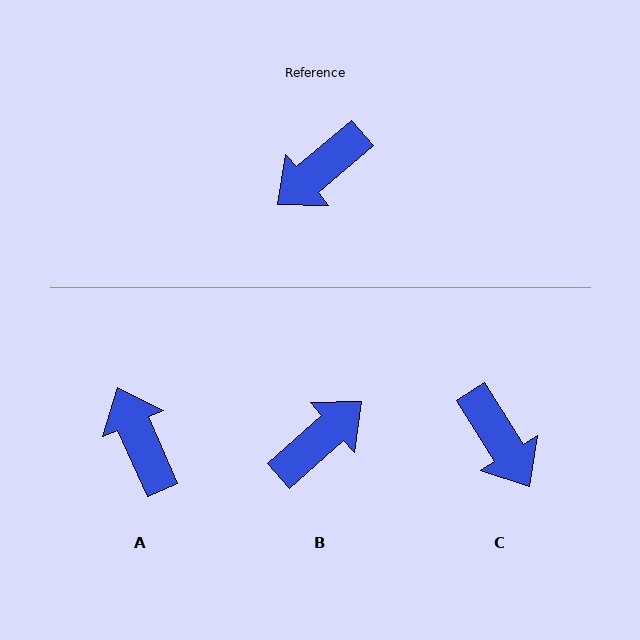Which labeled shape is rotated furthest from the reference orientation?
B, about 179 degrees away.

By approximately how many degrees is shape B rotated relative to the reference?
Approximately 179 degrees clockwise.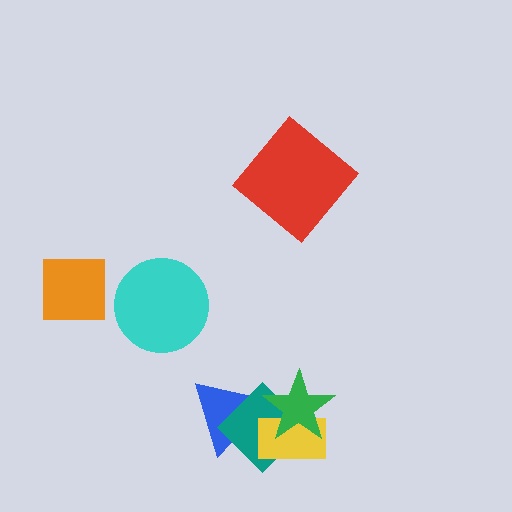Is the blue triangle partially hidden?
Yes, it is partially covered by another shape.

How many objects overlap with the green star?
3 objects overlap with the green star.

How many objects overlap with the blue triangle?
3 objects overlap with the blue triangle.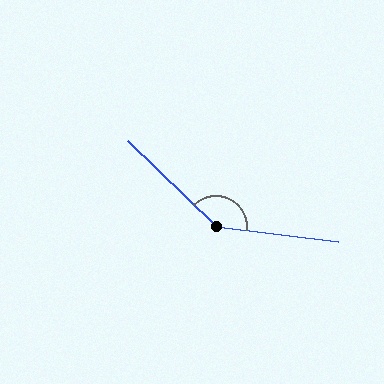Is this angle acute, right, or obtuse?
It is obtuse.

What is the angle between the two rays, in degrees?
Approximately 143 degrees.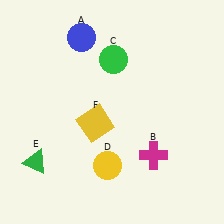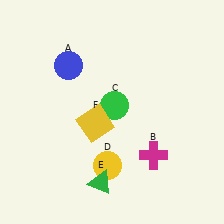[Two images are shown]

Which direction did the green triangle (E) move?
The green triangle (E) moved right.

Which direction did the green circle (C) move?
The green circle (C) moved down.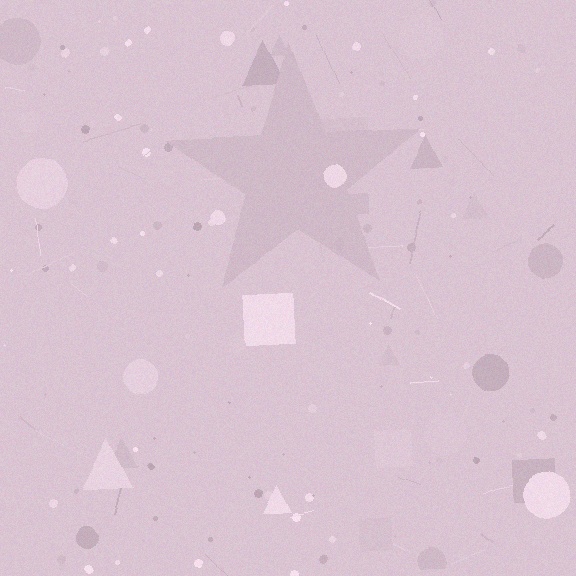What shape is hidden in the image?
A star is hidden in the image.